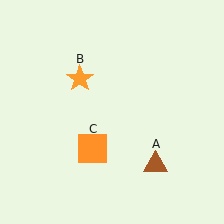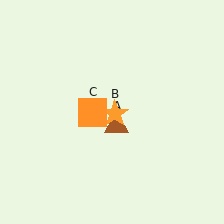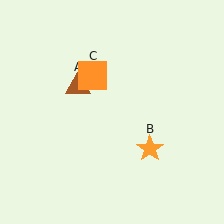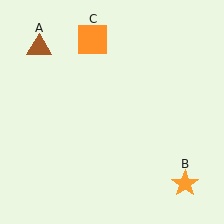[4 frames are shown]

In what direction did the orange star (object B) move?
The orange star (object B) moved down and to the right.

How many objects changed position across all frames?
3 objects changed position: brown triangle (object A), orange star (object B), orange square (object C).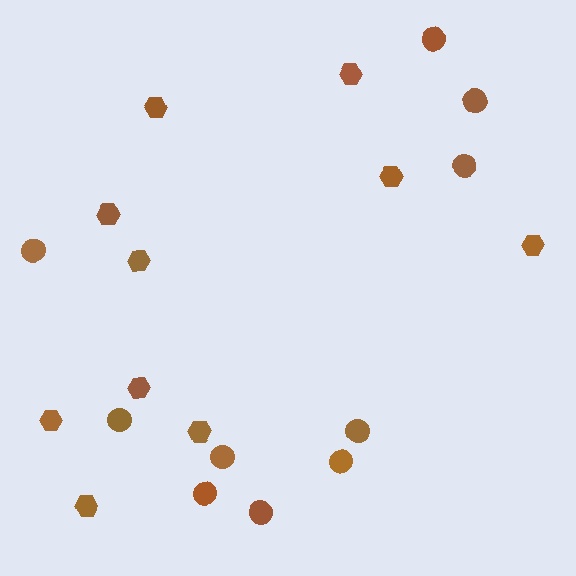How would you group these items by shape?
There are 2 groups: one group of hexagons (10) and one group of circles (10).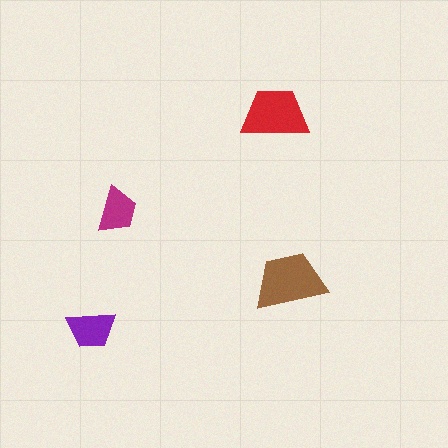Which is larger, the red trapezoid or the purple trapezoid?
The red one.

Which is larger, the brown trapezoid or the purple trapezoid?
The brown one.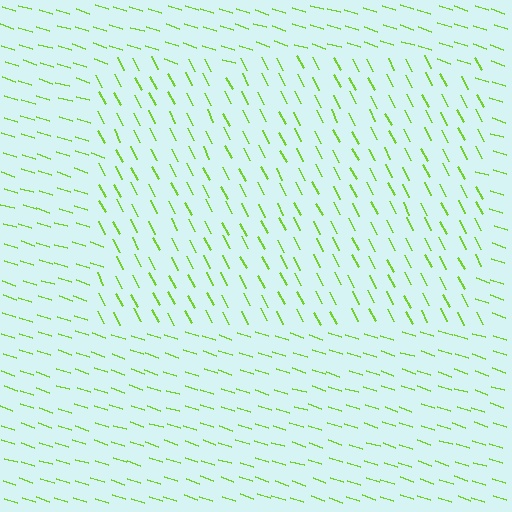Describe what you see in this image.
The image is filled with small lime line segments. A rectangle region in the image has lines oriented differently from the surrounding lines, creating a visible texture boundary.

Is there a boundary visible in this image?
Yes, there is a texture boundary formed by a change in line orientation.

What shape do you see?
I see a rectangle.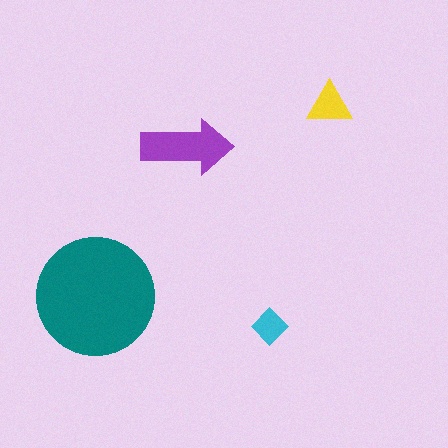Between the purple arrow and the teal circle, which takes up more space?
The teal circle.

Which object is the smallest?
The cyan diamond.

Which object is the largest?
The teal circle.